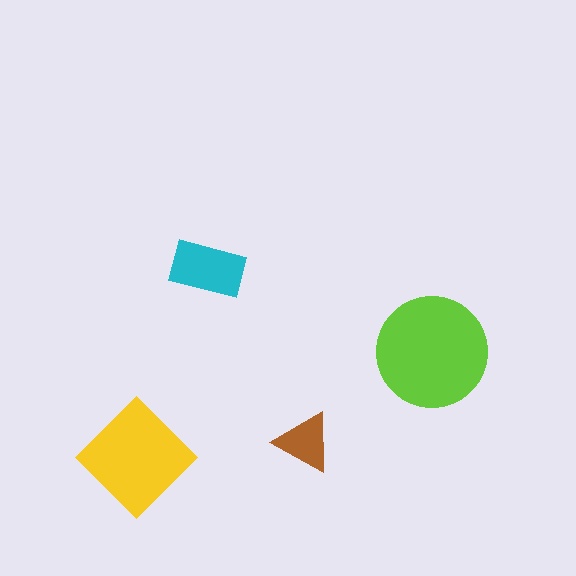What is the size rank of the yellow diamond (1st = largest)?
2nd.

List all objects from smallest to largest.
The brown triangle, the cyan rectangle, the yellow diamond, the lime circle.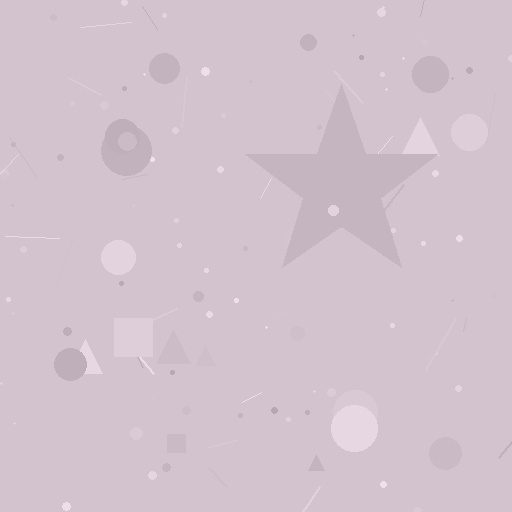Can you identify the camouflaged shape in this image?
The camouflaged shape is a star.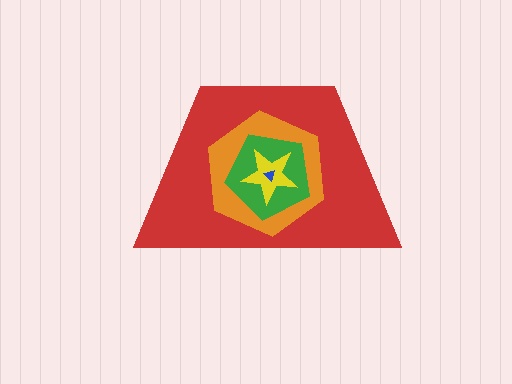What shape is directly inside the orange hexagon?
The green pentagon.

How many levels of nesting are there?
5.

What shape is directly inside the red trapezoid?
The orange hexagon.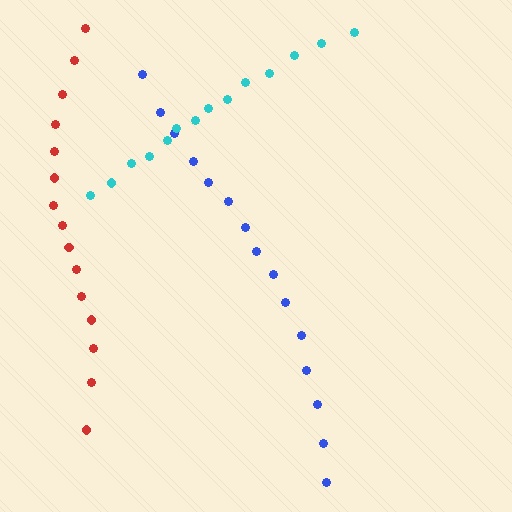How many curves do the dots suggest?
There are 3 distinct paths.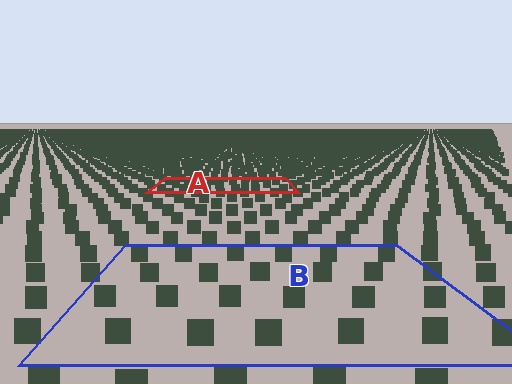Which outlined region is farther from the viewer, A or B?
Region A is farther from the viewer — the texture elements inside it appear smaller and more densely packed.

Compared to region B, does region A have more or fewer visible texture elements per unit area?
Region A has more texture elements per unit area — they are packed more densely because it is farther away.